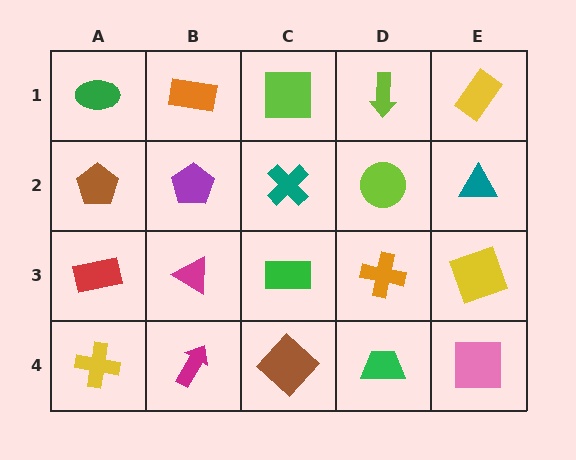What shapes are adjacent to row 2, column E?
A yellow rectangle (row 1, column E), a yellow square (row 3, column E), a lime circle (row 2, column D).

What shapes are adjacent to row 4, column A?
A red rectangle (row 3, column A), a magenta arrow (row 4, column B).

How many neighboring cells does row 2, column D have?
4.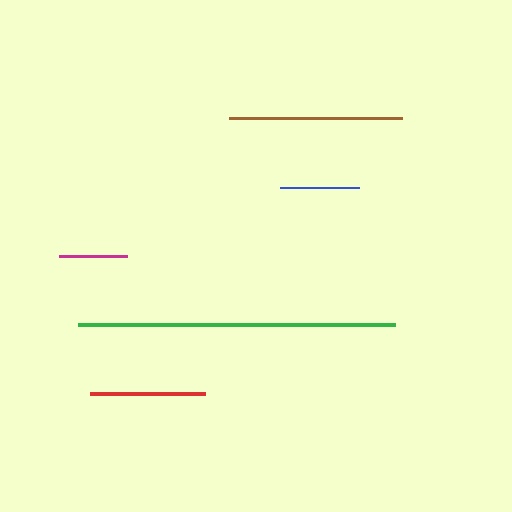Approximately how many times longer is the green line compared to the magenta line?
The green line is approximately 4.6 times the length of the magenta line.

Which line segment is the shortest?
The magenta line is the shortest at approximately 69 pixels.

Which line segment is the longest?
The green line is the longest at approximately 317 pixels.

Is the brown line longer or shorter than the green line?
The green line is longer than the brown line.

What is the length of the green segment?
The green segment is approximately 317 pixels long.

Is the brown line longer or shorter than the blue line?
The brown line is longer than the blue line.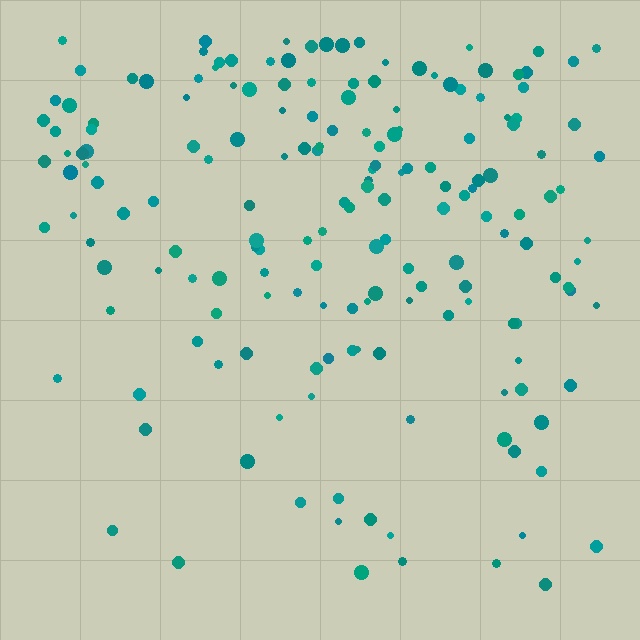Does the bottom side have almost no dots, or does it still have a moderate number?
Still a moderate number, just noticeably fewer than the top.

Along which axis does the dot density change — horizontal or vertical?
Vertical.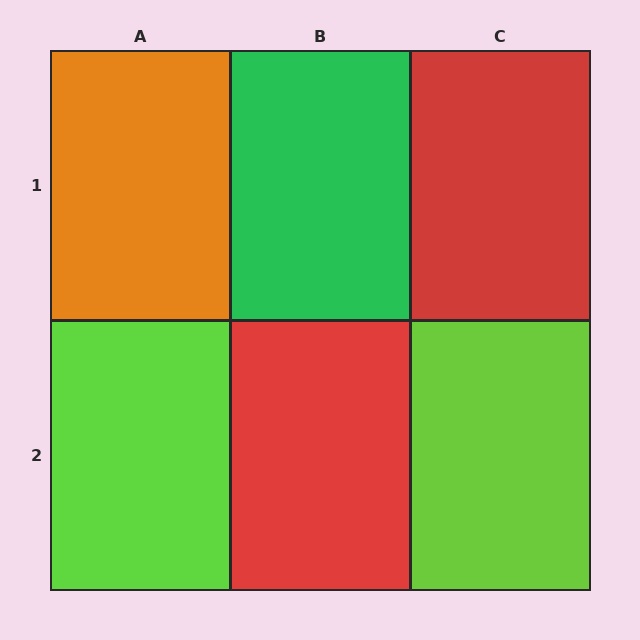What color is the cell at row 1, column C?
Red.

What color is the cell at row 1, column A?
Orange.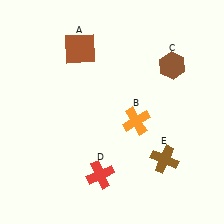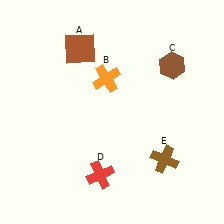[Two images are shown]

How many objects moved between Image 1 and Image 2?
1 object moved between the two images.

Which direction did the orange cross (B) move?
The orange cross (B) moved up.